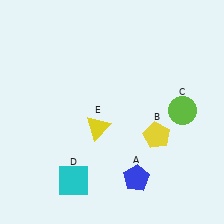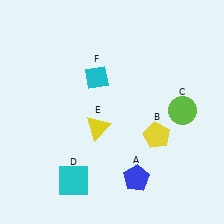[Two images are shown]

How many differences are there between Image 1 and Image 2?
There is 1 difference between the two images.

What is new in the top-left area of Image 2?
A cyan diamond (F) was added in the top-left area of Image 2.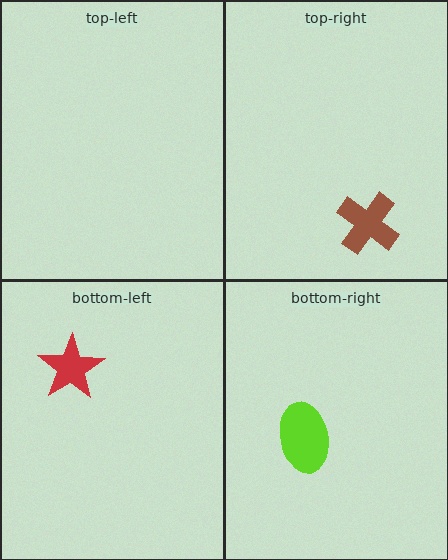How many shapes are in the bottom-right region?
1.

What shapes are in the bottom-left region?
The red star.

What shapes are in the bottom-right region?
The lime ellipse.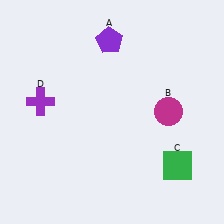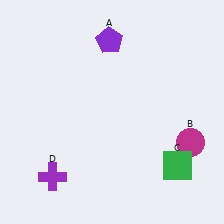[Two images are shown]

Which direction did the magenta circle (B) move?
The magenta circle (B) moved down.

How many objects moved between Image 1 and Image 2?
2 objects moved between the two images.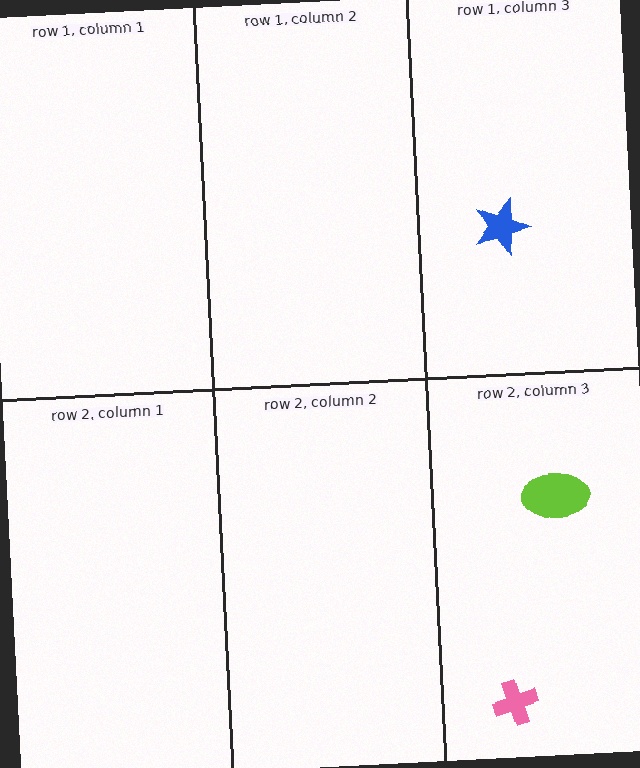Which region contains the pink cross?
The row 2, column 3 region.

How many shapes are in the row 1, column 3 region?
1.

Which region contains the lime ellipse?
The row 2, column 3 region.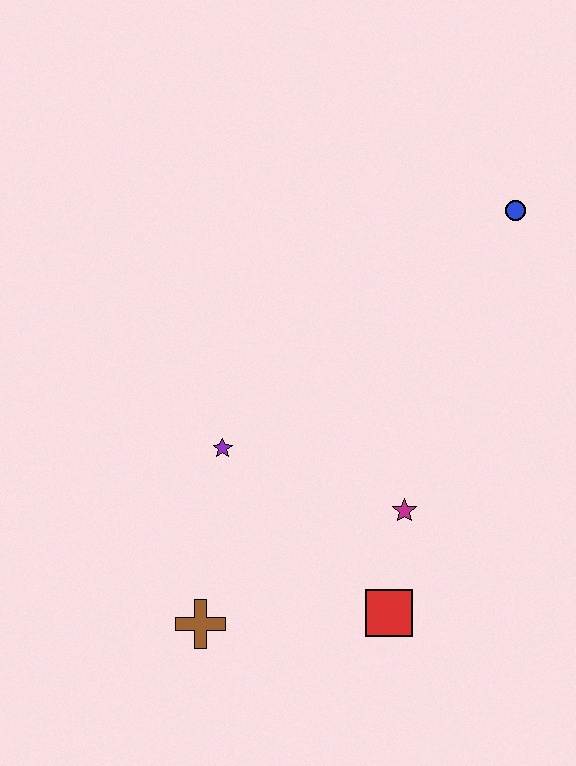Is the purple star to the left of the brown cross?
No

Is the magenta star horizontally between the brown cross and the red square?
No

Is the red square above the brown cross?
Yes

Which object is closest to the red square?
The magenta star is closest to the red square.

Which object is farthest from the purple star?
The blue circle is farthest from the purple star.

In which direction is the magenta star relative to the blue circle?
The magenta star is below the blue circle.